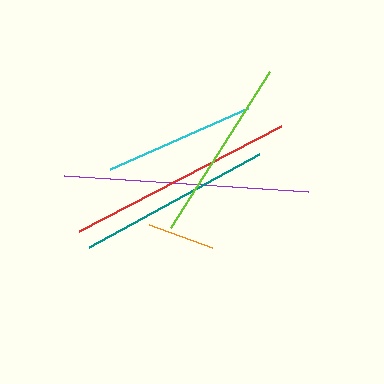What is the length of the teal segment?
The teal segment is approximately 193 pixels long.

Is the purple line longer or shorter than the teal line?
The purple line is longer than the teal line.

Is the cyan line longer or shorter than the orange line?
The cyan line is longer than the orange line.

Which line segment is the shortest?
The orange line is the shortest at approximately 67 pixels.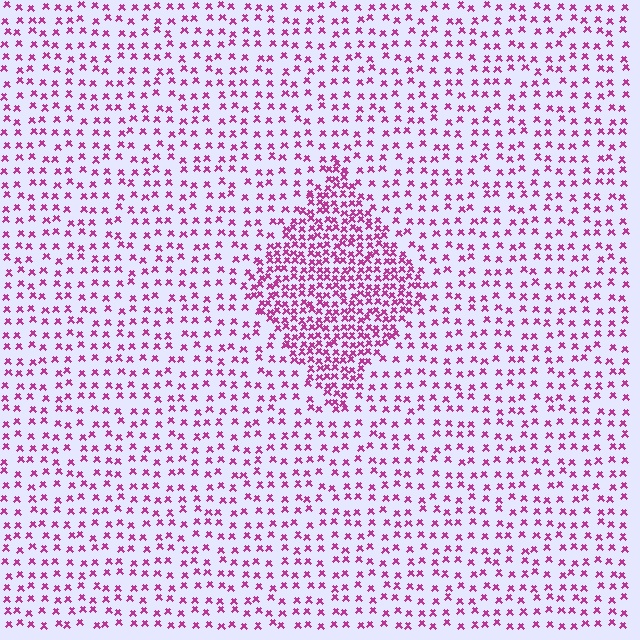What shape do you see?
I see a diamond.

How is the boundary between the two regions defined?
The boundary is defined by a change in element density (approximately 2.3x ratio). All elements are the same color, size, and shape.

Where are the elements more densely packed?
The elements are more densely packed inside the diamond boundary.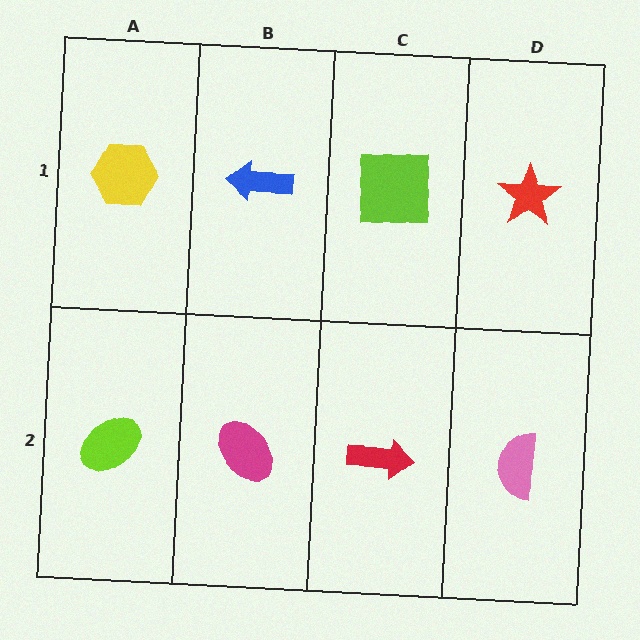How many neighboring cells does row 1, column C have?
3.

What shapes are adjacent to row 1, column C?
A red arrow (row 2, column C), a blue arrow (row 1, column B), a red star (row 1, column D).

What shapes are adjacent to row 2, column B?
A blue arrow (row 1, column B), a lime ellipse (row 2, column A), a red arrow (row 2, column C).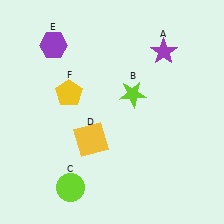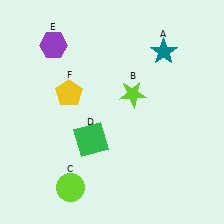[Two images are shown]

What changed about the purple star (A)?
In Image 1, A is purple. In Image 2, it changed to teal.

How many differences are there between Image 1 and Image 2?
There are 2 differences between the two images.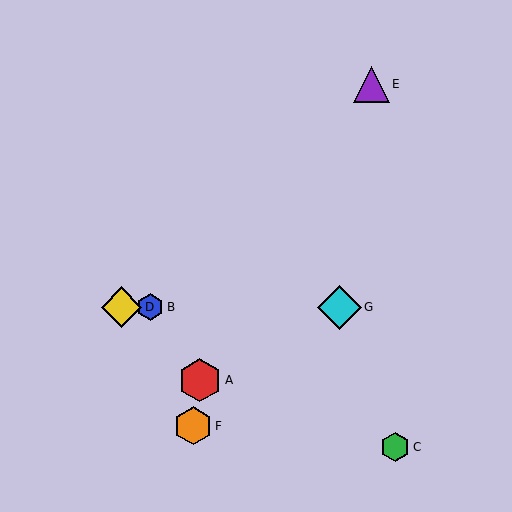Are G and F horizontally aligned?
No, G is at y≈307 and F is at y≈426.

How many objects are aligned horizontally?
3 objects (B, D, G) are aligned horizontally.